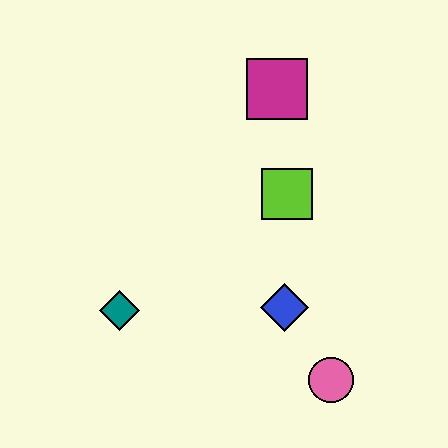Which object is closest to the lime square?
The magenta square is closest to the lime square.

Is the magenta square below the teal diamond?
No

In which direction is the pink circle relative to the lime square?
The pink circle is below the lime square.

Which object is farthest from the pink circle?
The magenta square is farthest from the pink circle.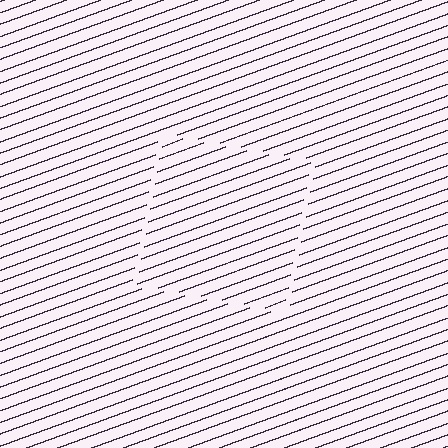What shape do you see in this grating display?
An illusory square. The interior of the shape contains the same grating, shifted by half a period — the contour is defined by the phase discontinuity where line-ends from the inner and outer gratings abut.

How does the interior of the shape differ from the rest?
The interior of the shape contains the same grating, shifted by half a period — the contour is defined by the phase discontinuity where line-ends from the inner and outer gratings abut.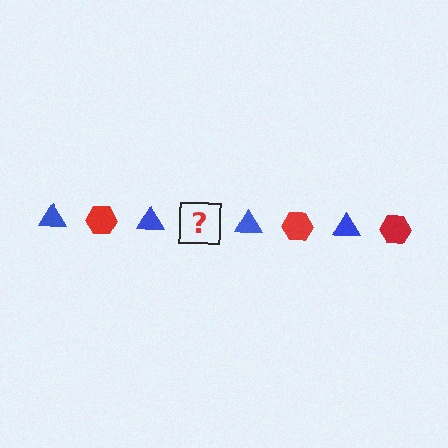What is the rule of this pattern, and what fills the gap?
The rule is that the pattern alternates between blue triangle and red hexagon. The gap should be filled with a red hexagon.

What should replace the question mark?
The question mark should be replaced with a red hexagon.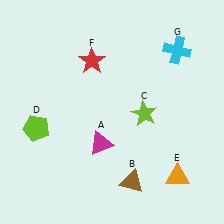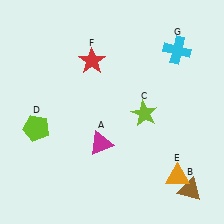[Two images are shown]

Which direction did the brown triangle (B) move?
The brown triangle (B) moved right.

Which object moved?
The brown triangle (B) moved right.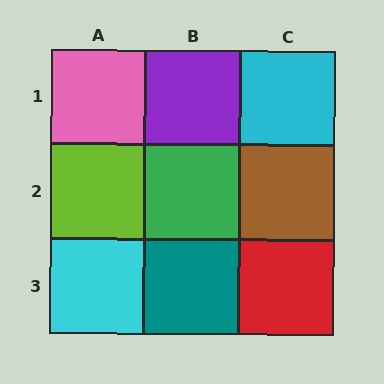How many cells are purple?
1 cell is purple.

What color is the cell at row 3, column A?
Cyan.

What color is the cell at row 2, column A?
Lime.